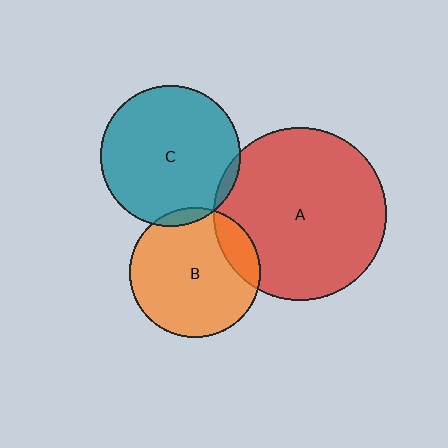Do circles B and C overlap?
Yes.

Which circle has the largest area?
Circle A (red).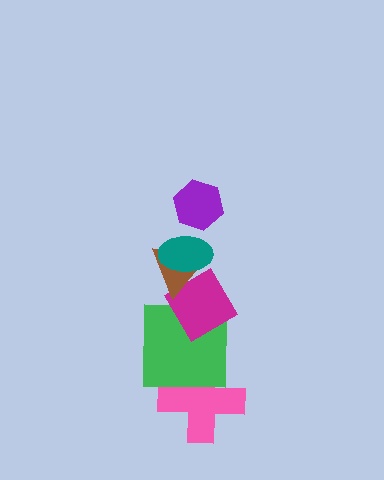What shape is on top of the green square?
The magenta diamond is on top of the green square.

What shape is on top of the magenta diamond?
The brown triangle is on top of the magenta diamond.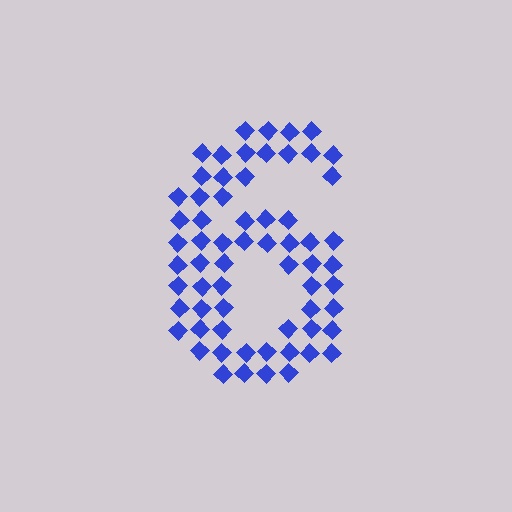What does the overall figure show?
The overall figure shows the digit 6.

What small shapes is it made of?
It is made of small diamonds.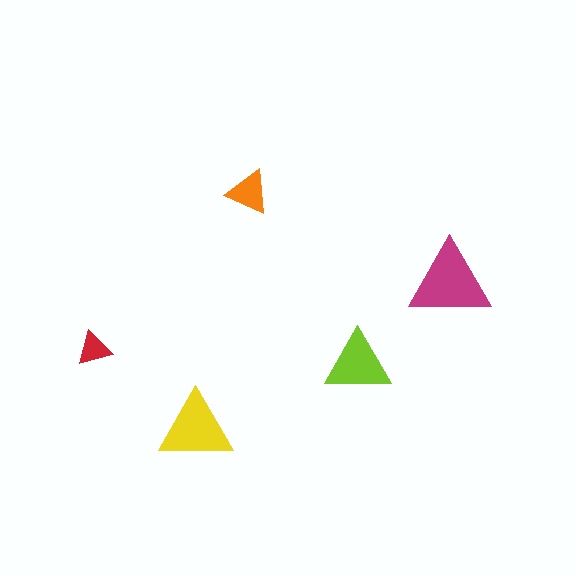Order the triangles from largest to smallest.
the magenta one, the yellow one, the lime one, the orange one, the red one.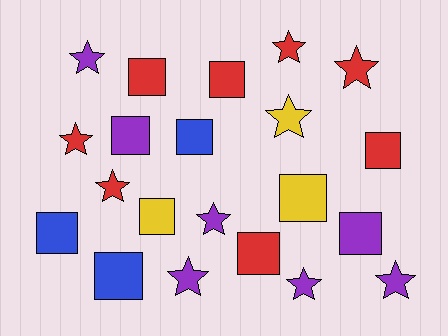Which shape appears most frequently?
Square, with 11 objects.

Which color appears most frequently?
Red, with 8 objects.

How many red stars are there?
There are 4 red stars.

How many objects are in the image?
There are 21 objects.